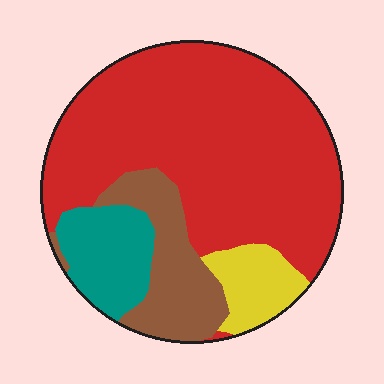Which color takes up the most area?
Red, at roughly 65%.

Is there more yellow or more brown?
Brown.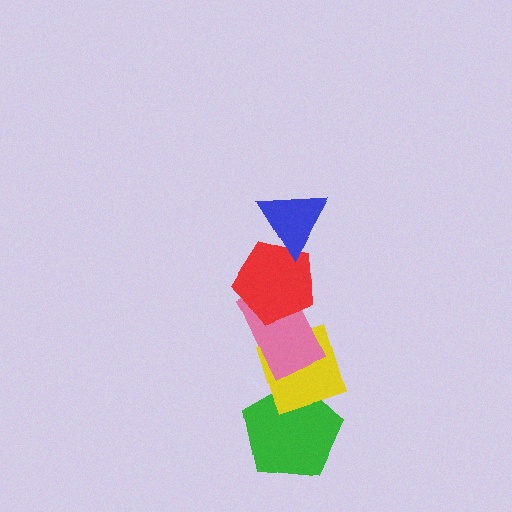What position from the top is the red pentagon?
The red pentagon is 2nd from the top.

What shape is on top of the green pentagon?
The yellow diamond is on top of the green pentagon.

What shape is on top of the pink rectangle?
The red pentagon is on top of the pink rectangle.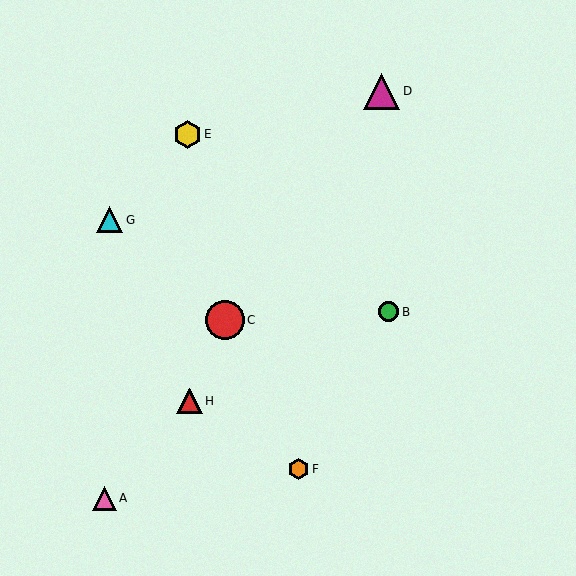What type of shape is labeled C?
Shape C is a red circle.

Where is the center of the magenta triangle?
The center of the magenta triangle is at (382, 91).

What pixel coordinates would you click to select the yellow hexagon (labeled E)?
Click at (187, 134) to select the yellow hexagon E.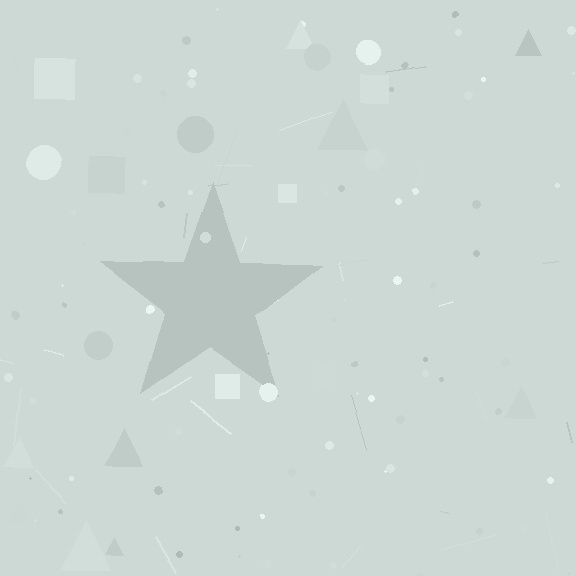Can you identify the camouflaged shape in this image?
The camouflaged shape is a star.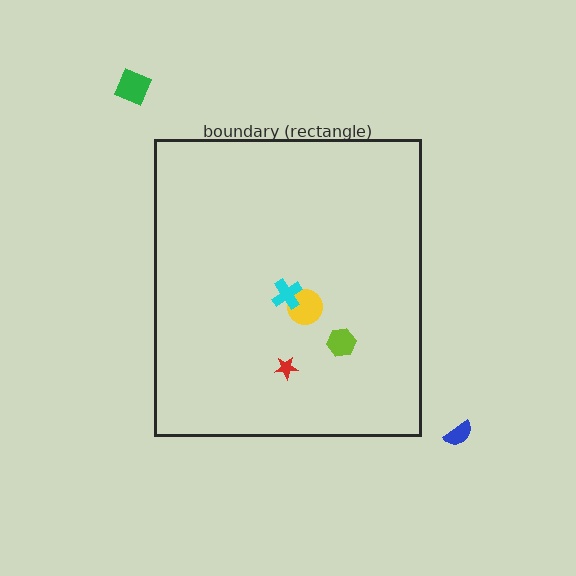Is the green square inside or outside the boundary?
Outside.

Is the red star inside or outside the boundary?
Inside.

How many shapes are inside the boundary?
4 inside, 2 outside.